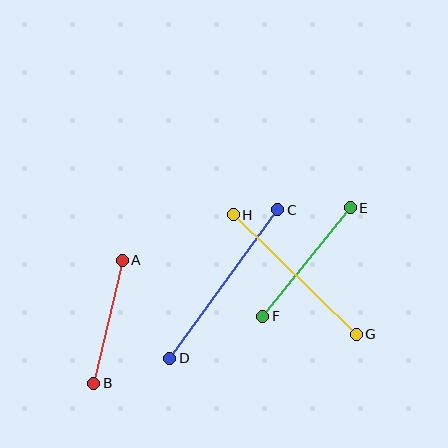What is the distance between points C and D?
The distance is approximately 184 pixels.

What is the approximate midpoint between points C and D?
The midpoint is at approximately (224, 284) pixels.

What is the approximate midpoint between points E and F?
The midpoint is at approximately (307, 262) pixels.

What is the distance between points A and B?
The distance is approximately 126 pixels.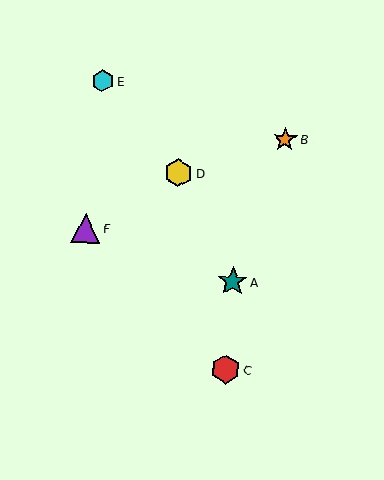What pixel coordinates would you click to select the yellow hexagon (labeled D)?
Click at (179, 173) to select the yellow hexagon D.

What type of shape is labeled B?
Shape B is an orange star.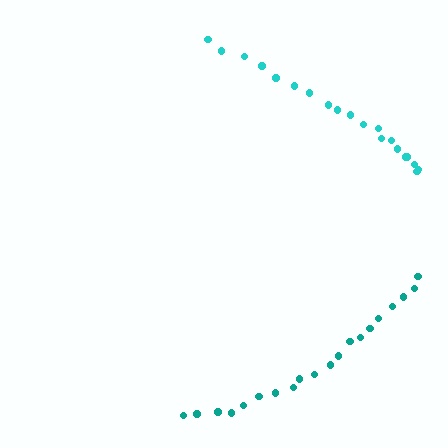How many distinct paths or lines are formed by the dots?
There are 2 distinct paths.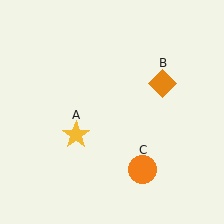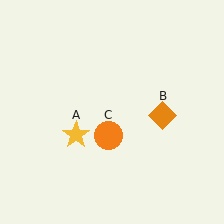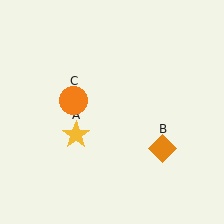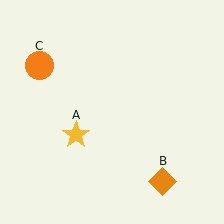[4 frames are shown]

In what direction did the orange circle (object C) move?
The orange circle (object C) moved up and to the left.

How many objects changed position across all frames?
2 objects changed position: orange diamond (object B), orange circle (object C).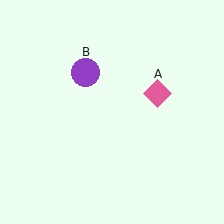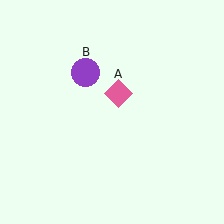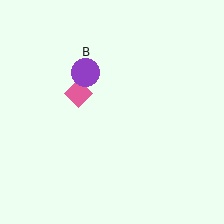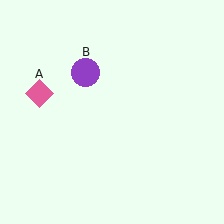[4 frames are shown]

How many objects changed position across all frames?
1 object changed position: pink diamond (object A).